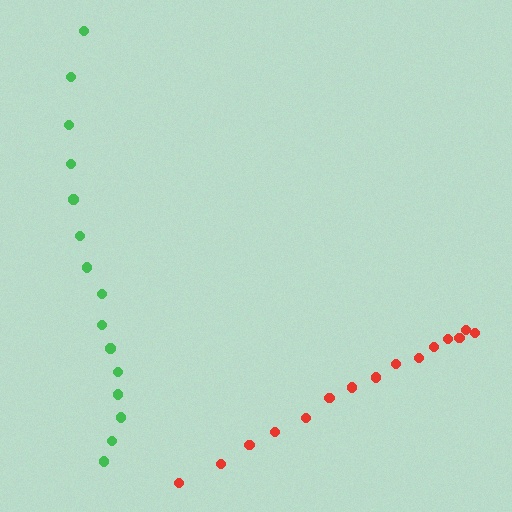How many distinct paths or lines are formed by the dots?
There are 2 distinct paths.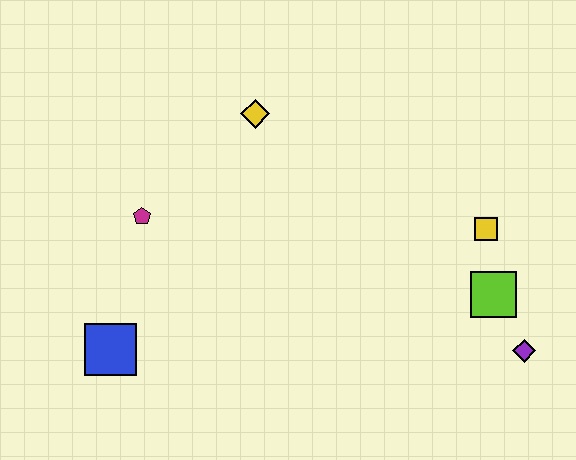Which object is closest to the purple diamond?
The lime square is closest to the purple diamond.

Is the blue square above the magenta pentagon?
No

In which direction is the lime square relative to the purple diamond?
The lime square is above the purple diamond.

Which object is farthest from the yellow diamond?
The purple diamond is farthest from the yellow diamond.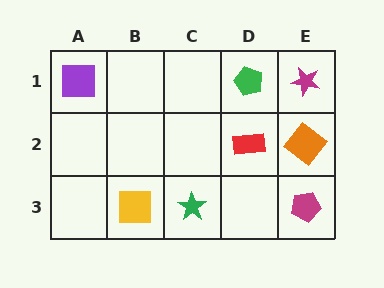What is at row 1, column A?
A purple square.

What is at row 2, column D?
A red rectangle.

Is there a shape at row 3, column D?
No, that cell is empty.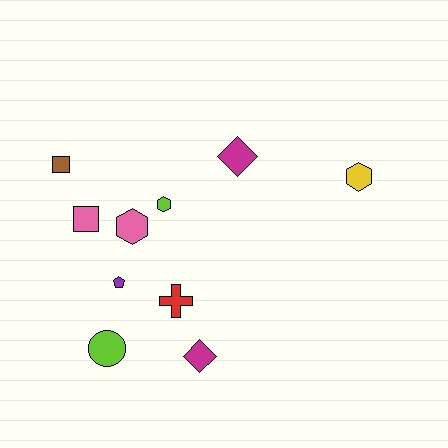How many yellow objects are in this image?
There is 1 yellow object.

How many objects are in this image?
There are 10 objects.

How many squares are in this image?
There are 2 squares.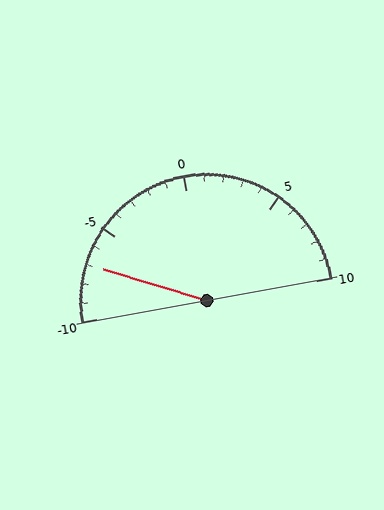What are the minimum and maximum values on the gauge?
The gauge ranges from -10 to 10.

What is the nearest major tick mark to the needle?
The nearest major tick mark is -5.